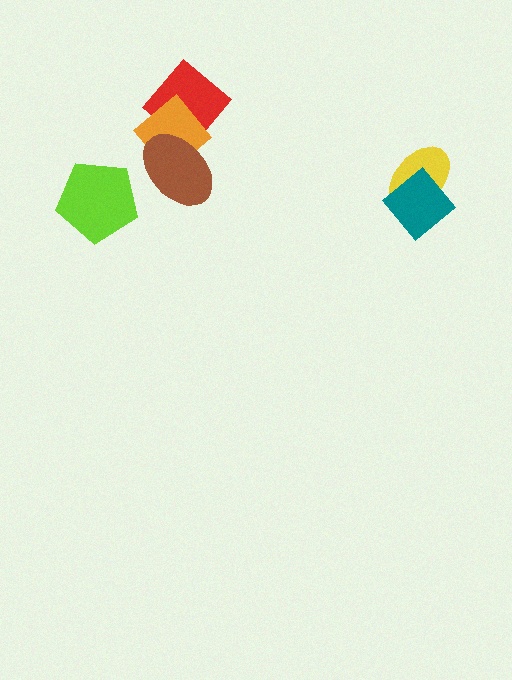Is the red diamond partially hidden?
Yes, it is partially covered by another shape.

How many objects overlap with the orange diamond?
2 objects overlap with the orange diamond.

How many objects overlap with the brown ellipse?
2 objects overlap with the brown ellipse.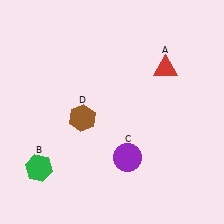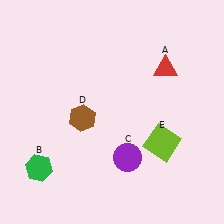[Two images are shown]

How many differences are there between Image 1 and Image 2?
There is 1 difference between the two images.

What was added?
A lime square (E) was added in Image 2.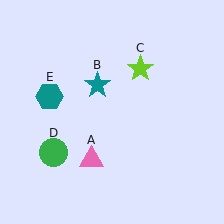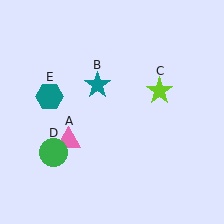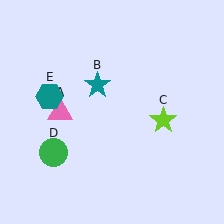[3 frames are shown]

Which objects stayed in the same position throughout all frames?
Teal star (object B) and green circle (object D) and teal hexagon (object E) remained stationary.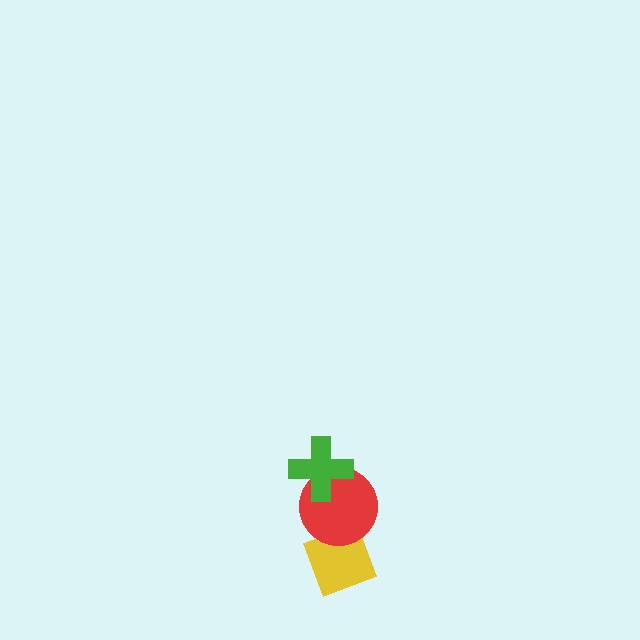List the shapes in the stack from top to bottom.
From top to bottom: the green cross, the red circle, the yellow diamond.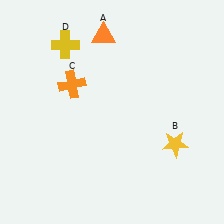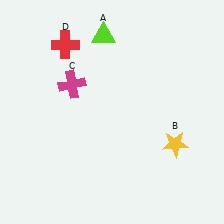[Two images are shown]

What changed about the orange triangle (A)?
In Image 1, A is orange. In Image 2, it changed to lime.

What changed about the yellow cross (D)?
In Image 1, D is yellow. In Image 2, it changed to red.